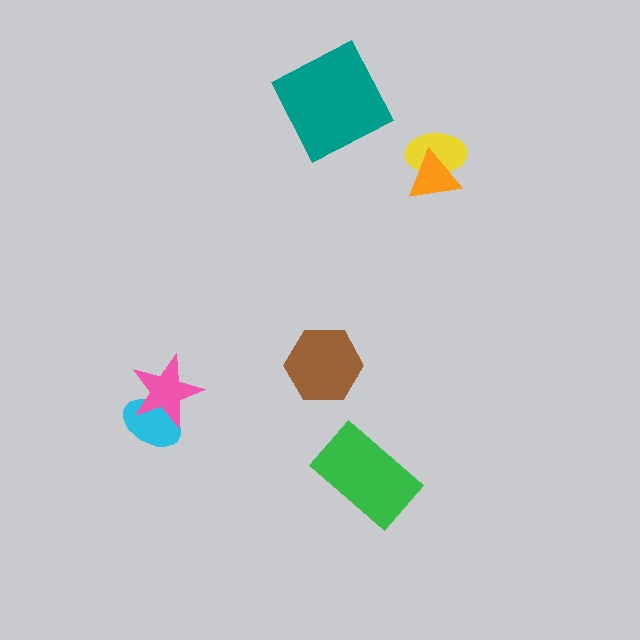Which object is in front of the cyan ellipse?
The pink star is in front of the cyan ellipse.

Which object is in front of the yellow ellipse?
The orange triangle is in front of the yellow ellipse.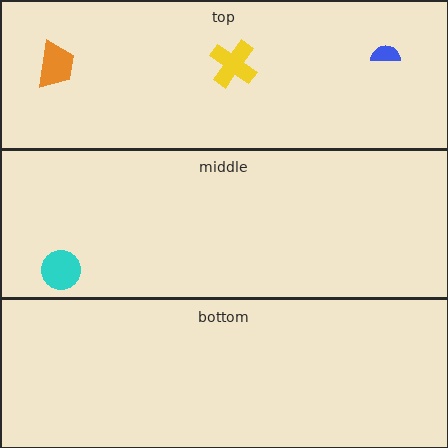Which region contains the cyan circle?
The middle region.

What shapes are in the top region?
The orange trapezoid, the blue semicircle, the yellow cross.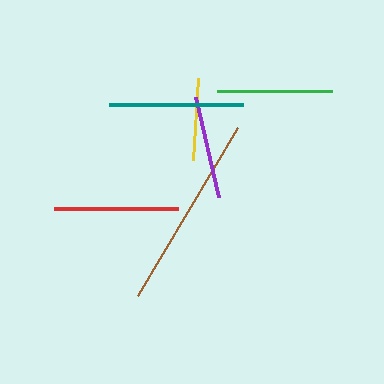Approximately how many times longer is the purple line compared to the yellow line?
The purple line is approximately 1.2 times the length of the yellow line.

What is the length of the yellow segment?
The yellow segment is approximately 82 pixels long.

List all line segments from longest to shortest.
From longest to shortest: brown, teal, red, green, purple, yellow.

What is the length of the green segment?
The green segment is approximately 115 pixels long.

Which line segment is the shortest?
The yellow line is the shortest at approximately 82 pixels.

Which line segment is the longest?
The brown line is the longest at approximately 195 pixels.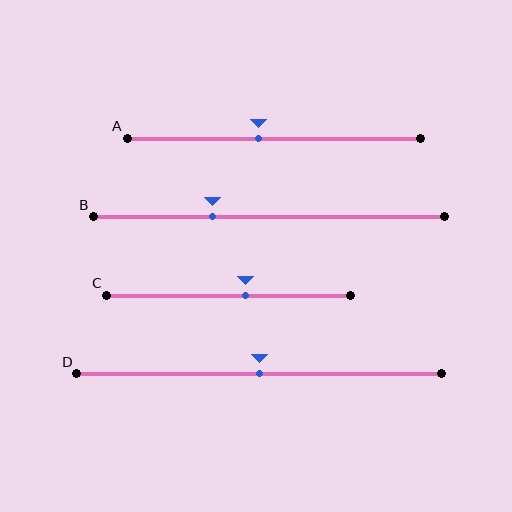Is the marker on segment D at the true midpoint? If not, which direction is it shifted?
Yes, the marker on segment D is at the true midpoint.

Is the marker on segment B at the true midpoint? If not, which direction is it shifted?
No, the marker on segment B is shifted to the left by about 16% of the segment length.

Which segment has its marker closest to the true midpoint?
Segment D has its marker closest to the true midpoint.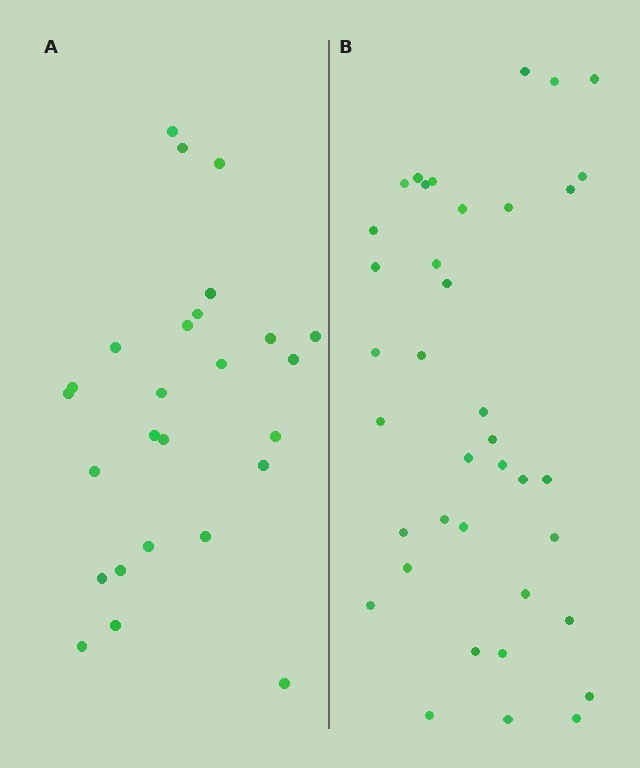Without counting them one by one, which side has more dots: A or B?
Region B (the right region) has more dots.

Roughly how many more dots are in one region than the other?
Region B has roughly 12 or so more dots than region A.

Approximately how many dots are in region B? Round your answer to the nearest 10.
About 40 dots. (The exact count is 38, which rounds to 40.)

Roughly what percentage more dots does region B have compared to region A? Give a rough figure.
About 45% more.